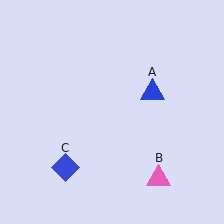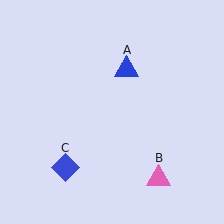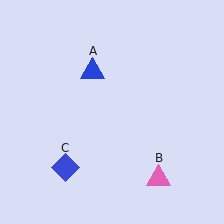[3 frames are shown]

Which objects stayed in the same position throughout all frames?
Pink triangle (object B) and blue diamond (object C) remained stationary.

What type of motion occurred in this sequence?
The blue triangle (object A) rotated counterclockwise around the center of the scene.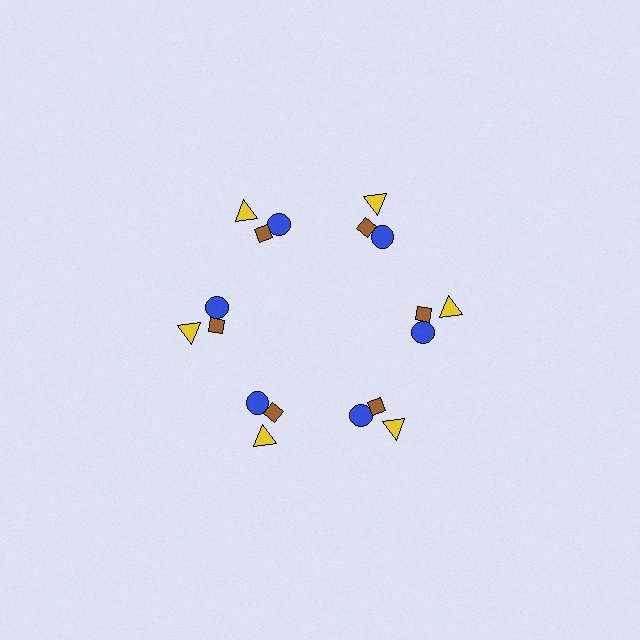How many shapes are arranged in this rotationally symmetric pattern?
There are 18 shapes, arranged in 6 groups of 3.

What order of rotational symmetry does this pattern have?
This pattern has 6-fold rotational symmetry.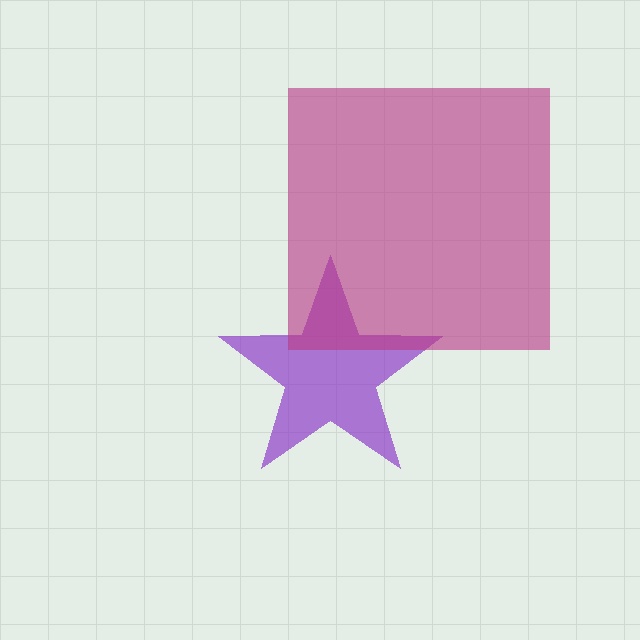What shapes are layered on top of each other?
The layered shapes are: a purple star, a magenta square.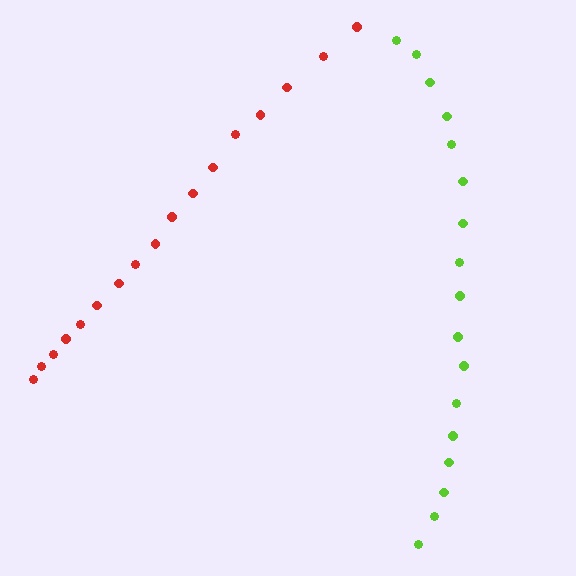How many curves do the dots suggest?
There are 2 distinct paths.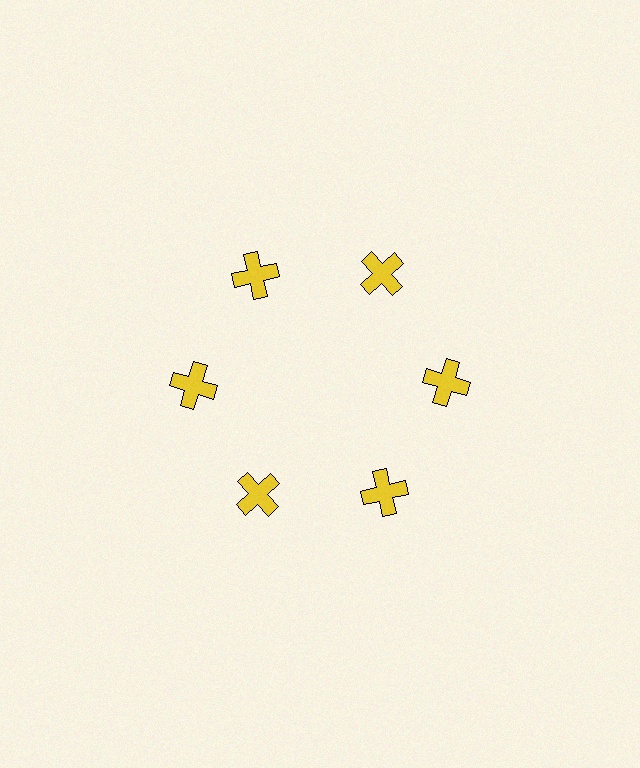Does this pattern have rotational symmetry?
Yes, this pattern has 6-fold rotational symmetry. It looks the same after rotating 60 degrees around the center.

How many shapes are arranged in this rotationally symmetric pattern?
There are 6 shapes, arranged in 6 groups of 1.